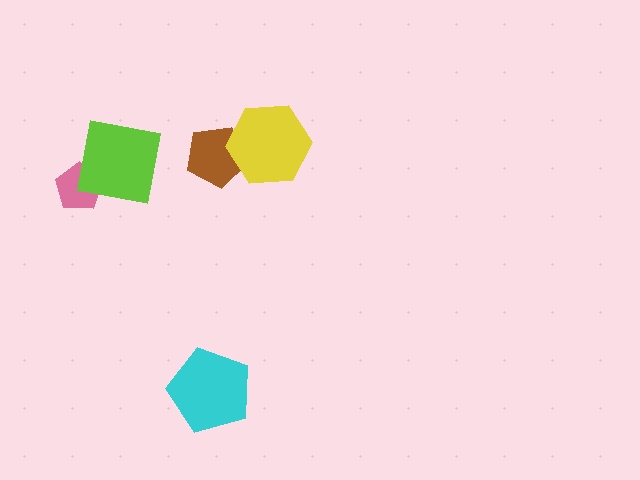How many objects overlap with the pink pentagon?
1 object overlaps with the pink pentagon.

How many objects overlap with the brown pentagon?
1 object overlaps with the brown pentagon.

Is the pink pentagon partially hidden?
Yes, it is partially covered by another shape.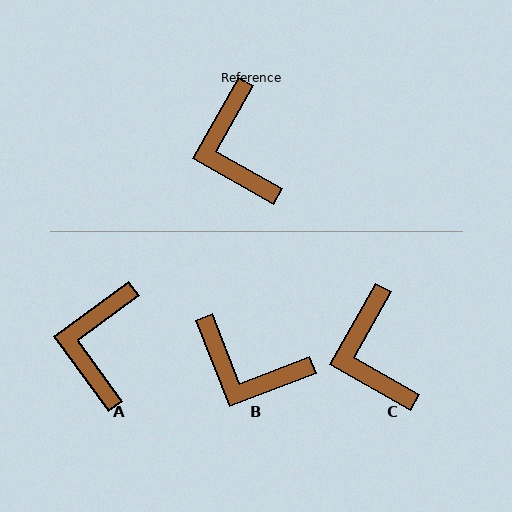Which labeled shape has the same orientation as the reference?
C.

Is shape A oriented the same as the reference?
No, it is off by about 24 degrees.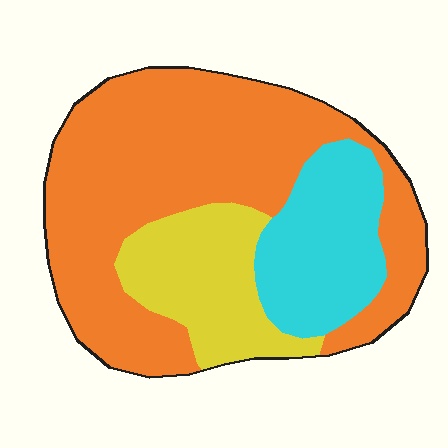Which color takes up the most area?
Orange, at roughly 60%.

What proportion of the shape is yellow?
Yellow covers 20% of the shape.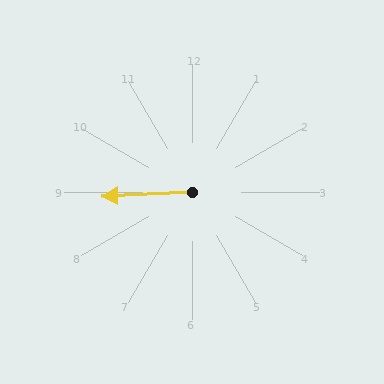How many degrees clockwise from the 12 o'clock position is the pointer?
Approximately 267 degrees.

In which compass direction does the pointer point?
West.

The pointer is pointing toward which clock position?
Roughly 9 o'clock.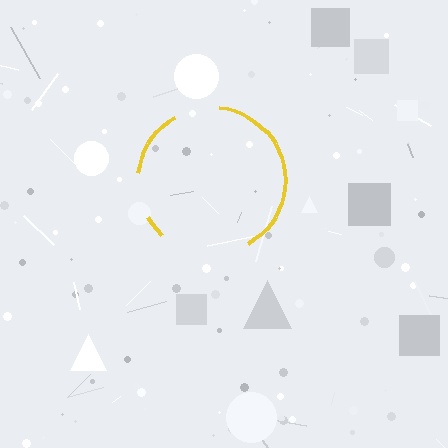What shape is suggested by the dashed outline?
The dashed outline suggests a circle.